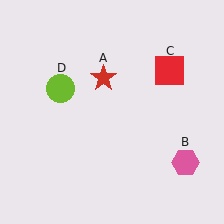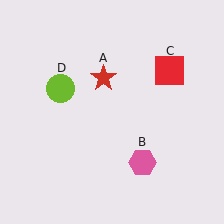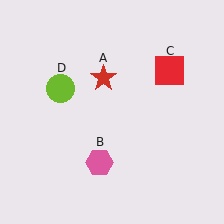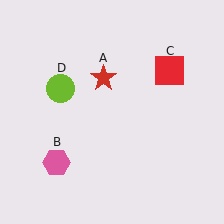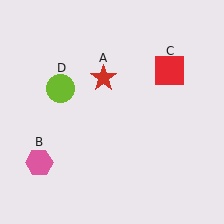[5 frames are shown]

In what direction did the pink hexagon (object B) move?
The pink hexagon (object B) moved left.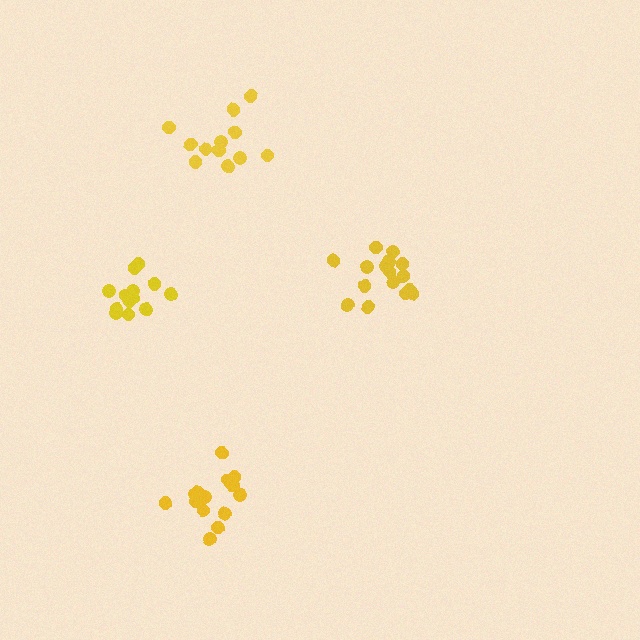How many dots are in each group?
Group 1: 16 dots, Group 2: 13 dots, Group 3: 13 dots, Group 4: 14 dots (56 total).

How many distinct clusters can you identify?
There are 4 distinct clusters.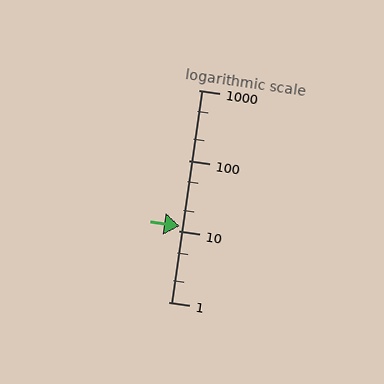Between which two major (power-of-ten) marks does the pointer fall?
The pointer is between 10 and 100.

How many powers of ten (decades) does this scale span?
The scale spans 3 decades, from 1 to 1000.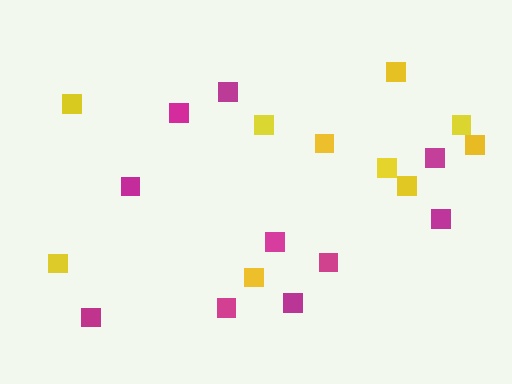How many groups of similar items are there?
There are 2 groups: one group of magenta squares (10) and one group of yellow squares (10).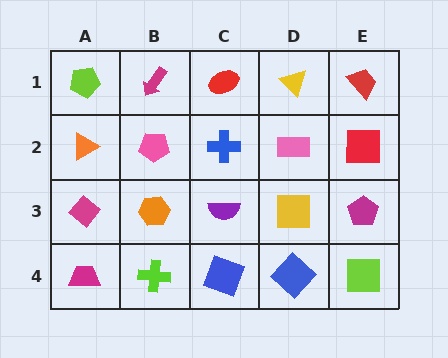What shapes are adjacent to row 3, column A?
An orange triangle (row 2, column A), a magenta trapezoid (row 4, column A), an orange hexagon (row 3, column B).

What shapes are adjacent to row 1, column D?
A pink rectangle (row 2, column D), a red ellipse (row 1, column C), a red trapezoid (row 1, column E).